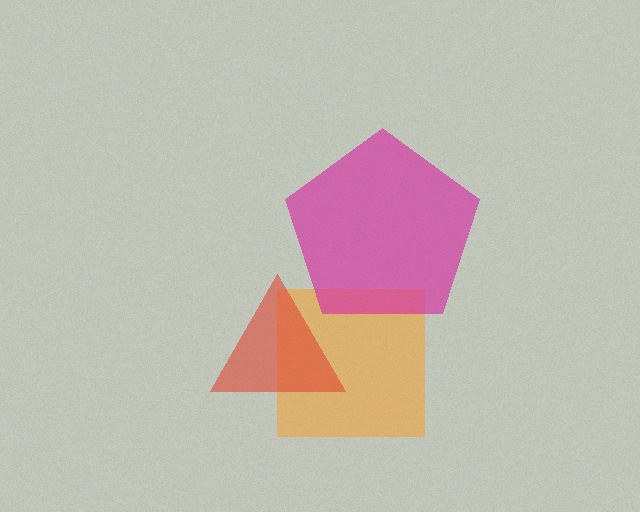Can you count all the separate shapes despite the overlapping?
Yes, there are 3 separate shapes.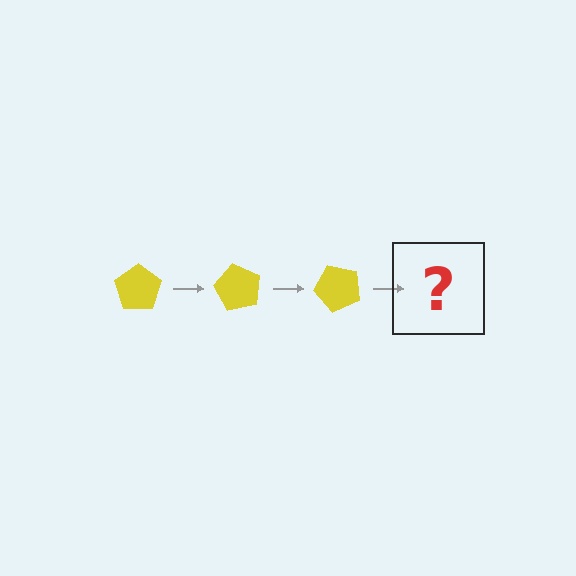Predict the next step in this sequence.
The next step is a yellow pentagon rotated 180 degrees.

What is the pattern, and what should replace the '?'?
The pattern is that the pentagon rotates 60 degrees each step. The '?' should be a yellow pentagon rotated 180 degrees.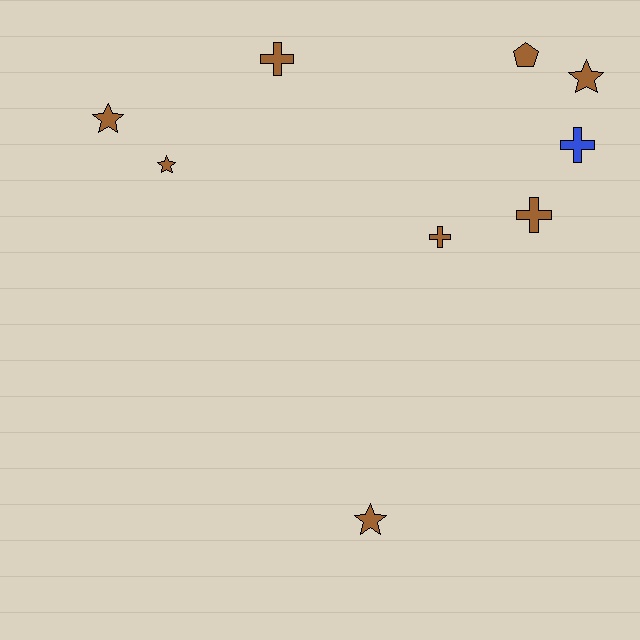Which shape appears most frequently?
Star, with 4 objects.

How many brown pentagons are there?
There is 1 brown pentagon.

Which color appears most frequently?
Brown, with 8 objects.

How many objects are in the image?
There are 9 objects.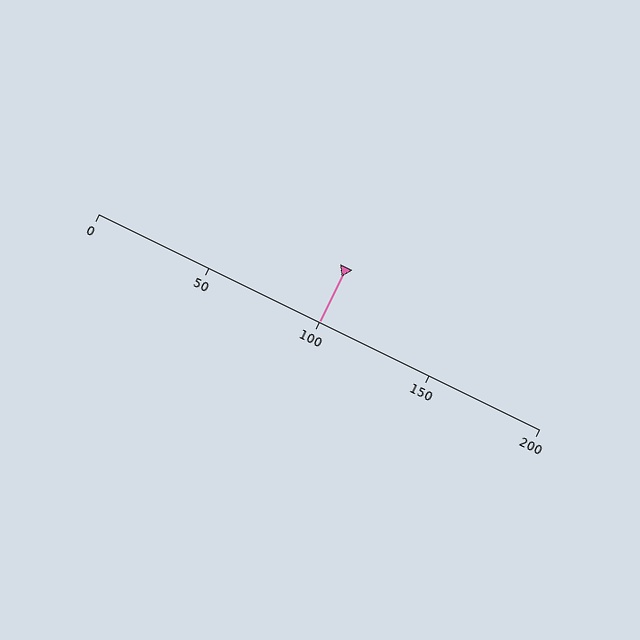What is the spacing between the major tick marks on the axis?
The major ticks are spaced 50 apart.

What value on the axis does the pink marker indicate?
The marker indicates approximately 100.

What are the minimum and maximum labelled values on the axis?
The axis runs from 0 to 200.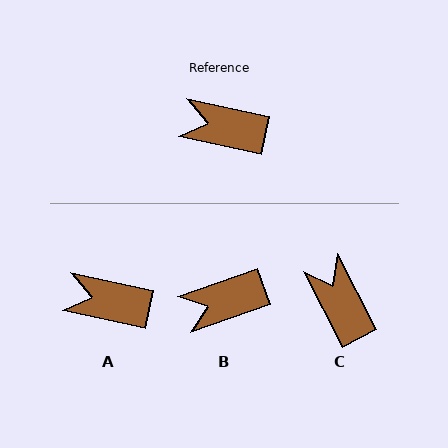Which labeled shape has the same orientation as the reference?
A.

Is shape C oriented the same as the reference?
No, it is off by about 51 degrees.